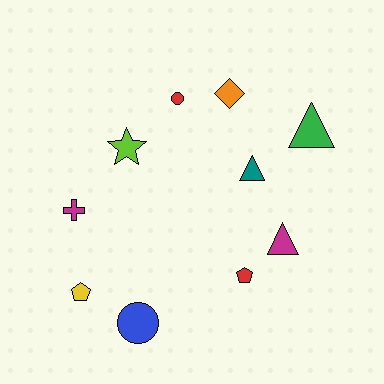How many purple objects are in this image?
There are no purple objects.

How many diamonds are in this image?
There is 1 diamond.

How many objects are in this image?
There are 10 objects.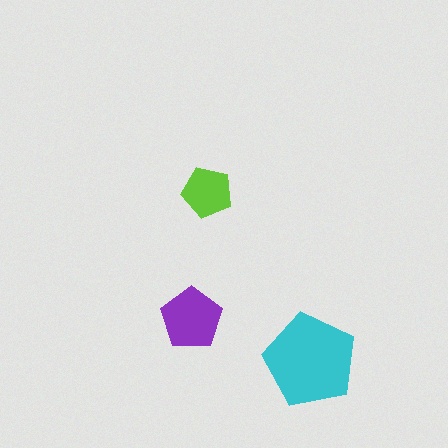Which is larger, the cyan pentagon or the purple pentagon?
The cyan one.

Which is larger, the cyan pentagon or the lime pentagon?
The cyan one.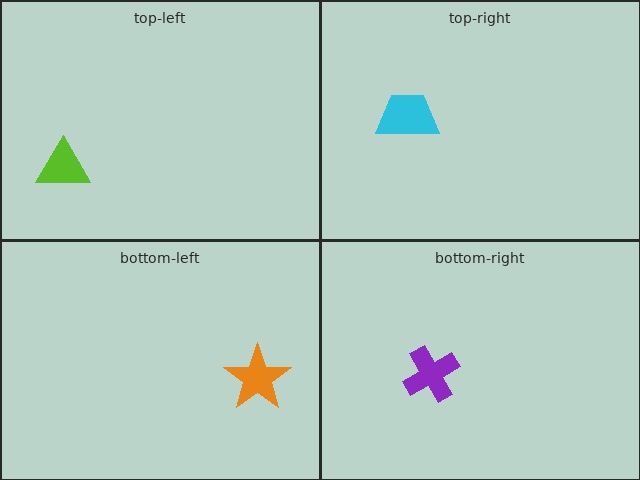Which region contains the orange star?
The bottom-left region.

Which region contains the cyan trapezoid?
The top-right region.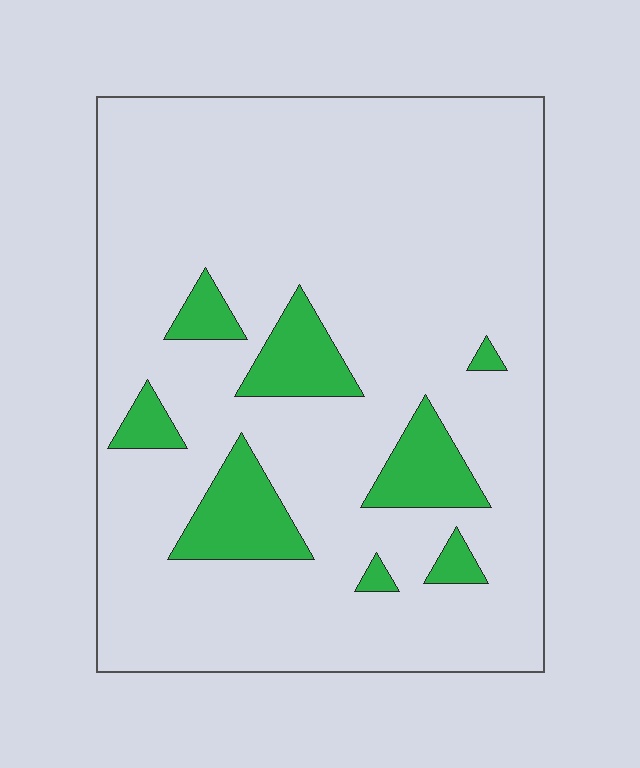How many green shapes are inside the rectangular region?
8.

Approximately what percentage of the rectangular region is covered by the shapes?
Approximately 15%.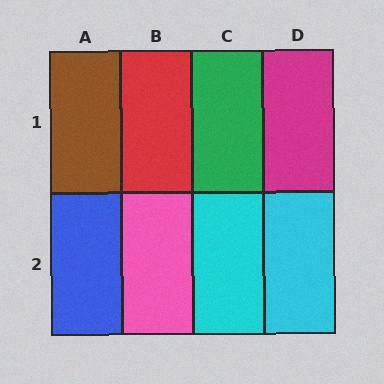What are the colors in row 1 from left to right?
Brown, red, green, magenta.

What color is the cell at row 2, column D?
Cyan.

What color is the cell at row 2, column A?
Blue.